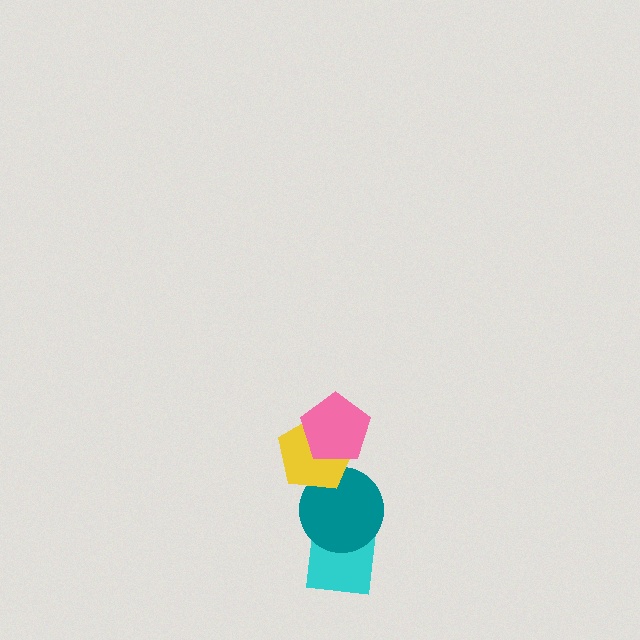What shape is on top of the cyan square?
The teal circle is on top of the cyan square.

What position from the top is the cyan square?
The cyan square is 4th from the top.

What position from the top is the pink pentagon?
The pink pentagon is 1st from the top.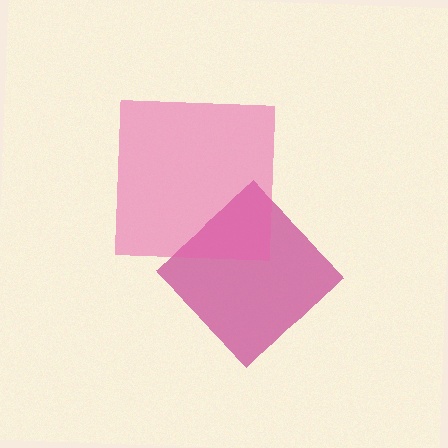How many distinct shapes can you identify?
There are 2 distinct shapes: a magenta diamond, a pink square.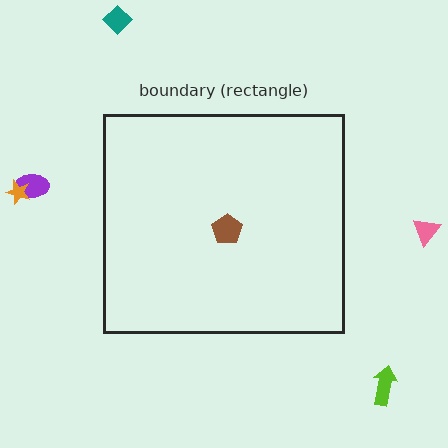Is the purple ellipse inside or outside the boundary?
Outside.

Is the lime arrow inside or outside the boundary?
Outside.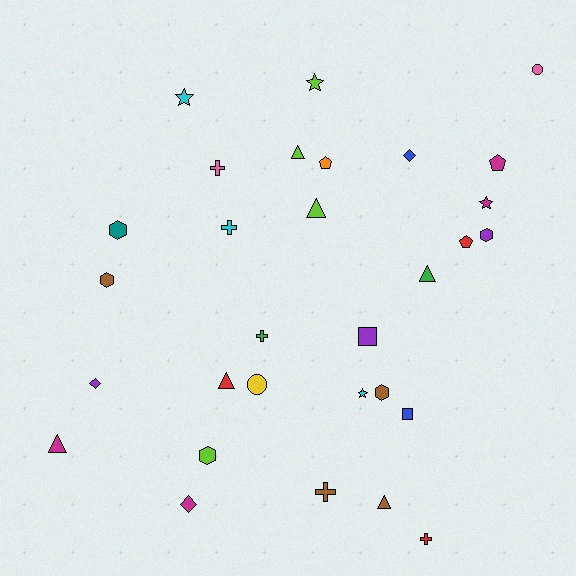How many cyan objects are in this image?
There are 3 cyan objects.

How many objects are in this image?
There are 30 objects.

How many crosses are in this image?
There are 5 crosses.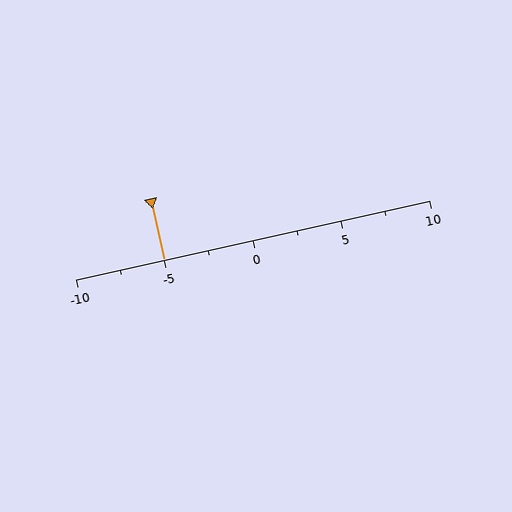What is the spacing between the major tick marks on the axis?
The major ticks are spaced 5 apart.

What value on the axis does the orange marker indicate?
The marker indicates approximately -5.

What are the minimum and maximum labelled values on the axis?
The axis runs from -10 to 10.